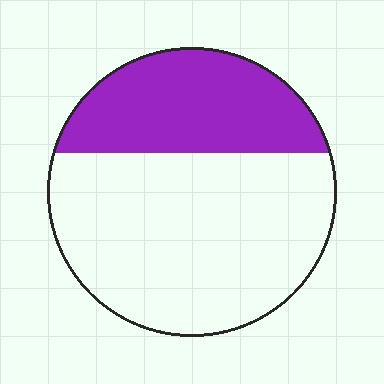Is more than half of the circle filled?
No.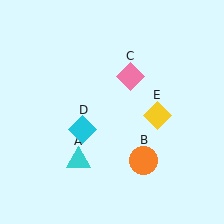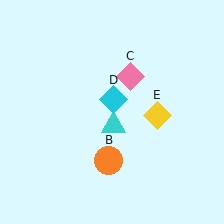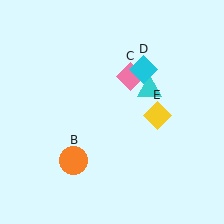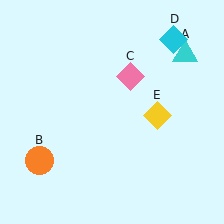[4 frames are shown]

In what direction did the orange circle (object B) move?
The orange circle (object B) moved left.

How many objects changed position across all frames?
3 objects changed position: cyan triangle (object A), orange circle (object B), cyan diamond (object D).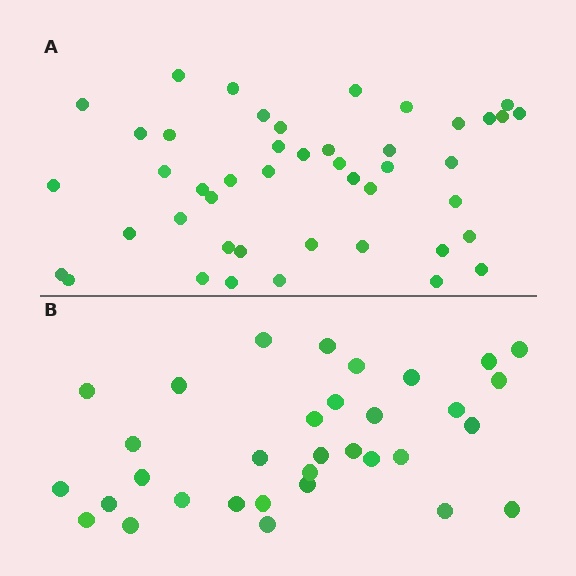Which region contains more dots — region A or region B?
Region A (the top region) has more dots.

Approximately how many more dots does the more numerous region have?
Region A has roughly 12 or so more dots than region B.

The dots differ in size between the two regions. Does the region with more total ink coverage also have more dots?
No. Region B has more total ink coverage because its dots are larger, but region A actually contains more individual dots. Total area can be misleading — the number of items is what matters here.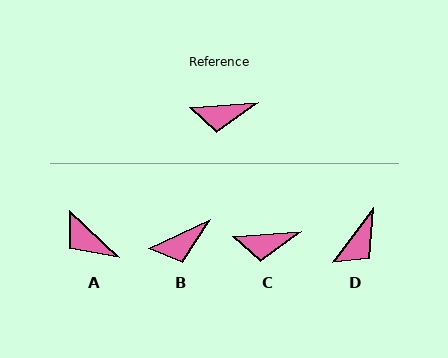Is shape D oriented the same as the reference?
No, it is off by about 49 degrees.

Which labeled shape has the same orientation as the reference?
C.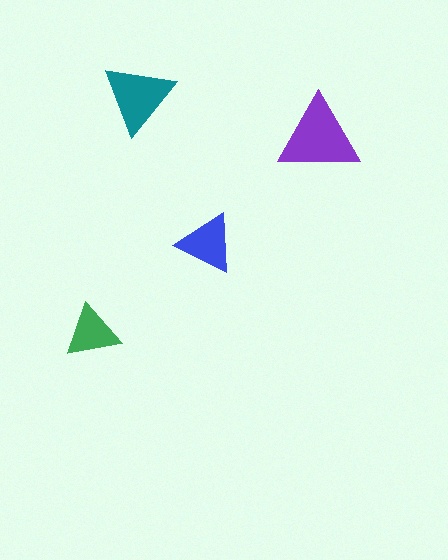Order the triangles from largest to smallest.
the purple one, the teal one, the blue one, the green one.